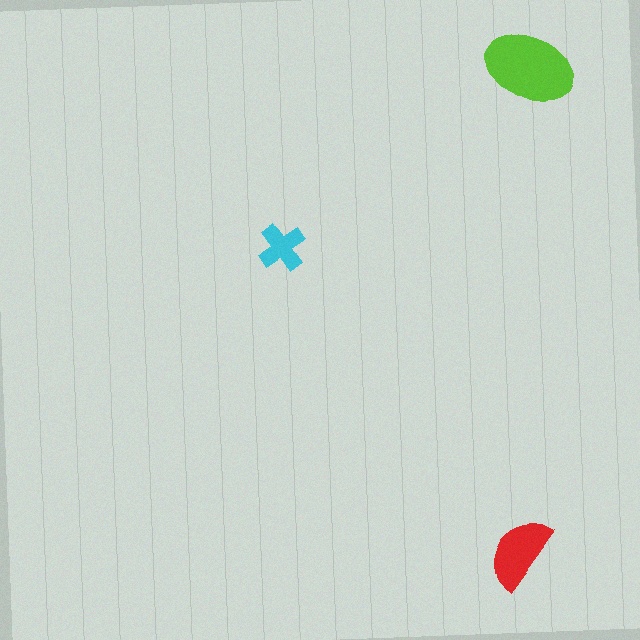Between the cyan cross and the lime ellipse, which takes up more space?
The lime ellipse.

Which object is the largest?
The lime ellipse.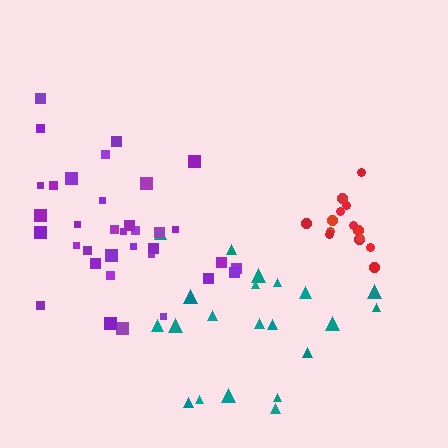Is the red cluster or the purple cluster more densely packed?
Red.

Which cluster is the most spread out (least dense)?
Teal.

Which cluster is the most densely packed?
Red.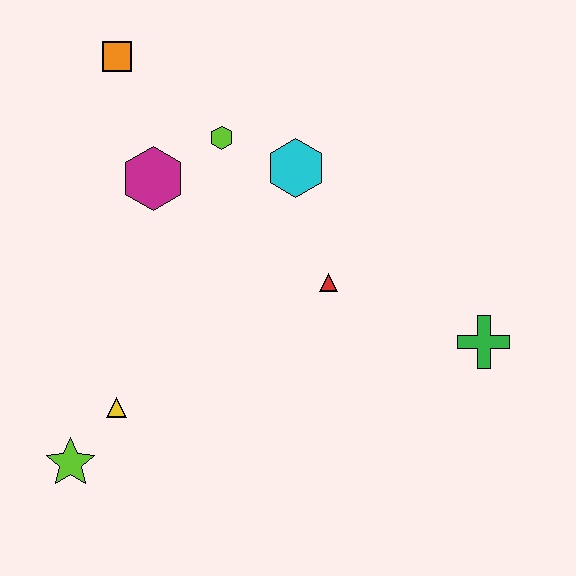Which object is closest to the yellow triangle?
The lime star is closest to the yellow triangle.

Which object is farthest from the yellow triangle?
The green cross is farthest from the yellow triangle.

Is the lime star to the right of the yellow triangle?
No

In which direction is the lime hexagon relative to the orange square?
The lime hexagon is to the right of the orange square.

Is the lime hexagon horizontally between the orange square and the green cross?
Yes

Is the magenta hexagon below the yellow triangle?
No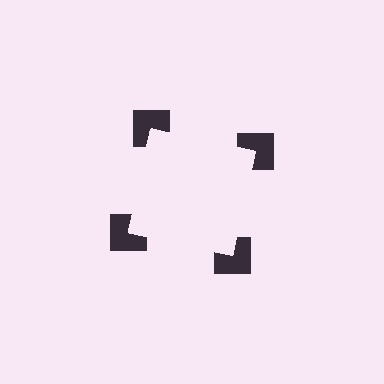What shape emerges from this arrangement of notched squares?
An illusory square — its edges are inferred from the aligned wedge cuts in the notched squares, not physically drawn.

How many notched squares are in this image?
There are 4 — one at each vertex of the illusory square.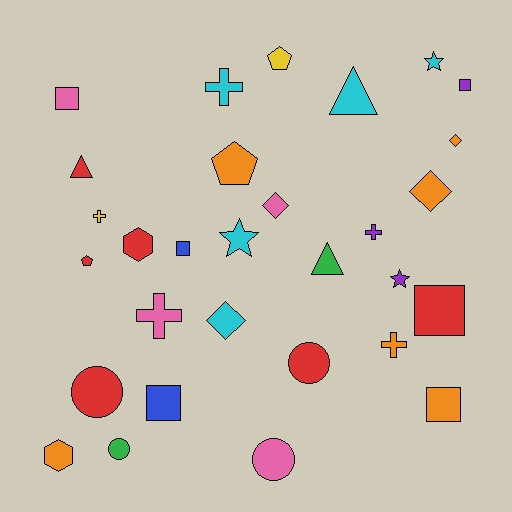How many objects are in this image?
There are 30 objects.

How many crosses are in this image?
There are 5 crosses.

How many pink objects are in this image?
There are 4 pink objects.